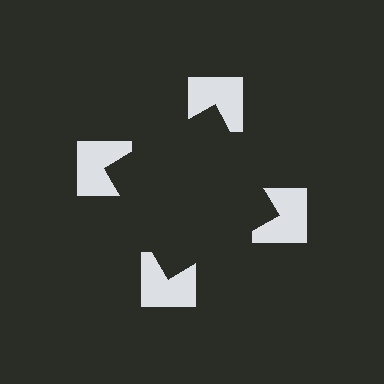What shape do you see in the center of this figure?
An illusory square — its edges are inferred from the aligned wedge cuts in the notched squares, not physically drawn.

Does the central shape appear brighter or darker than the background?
It typically appears slightly darker than the background, even though no actual brightness change is drawn.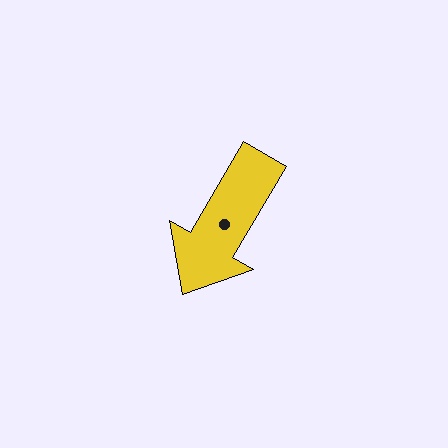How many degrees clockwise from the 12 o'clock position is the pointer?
Approximately 210 degrees.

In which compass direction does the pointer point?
Southwest.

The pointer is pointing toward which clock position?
Roughly 7 o'clock.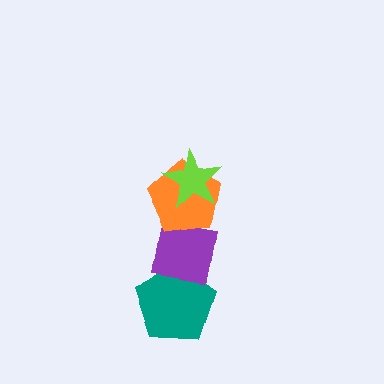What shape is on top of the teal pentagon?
The purple square is on top of the teal pentagon.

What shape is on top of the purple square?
The orange pentagon is on top of the purple square.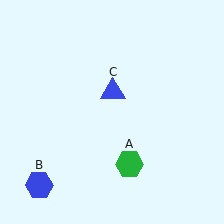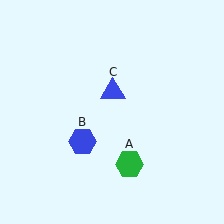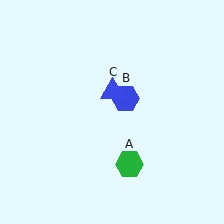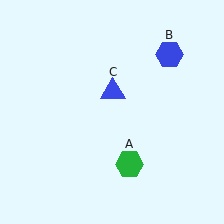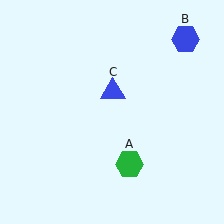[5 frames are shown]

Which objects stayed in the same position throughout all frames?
Green hexagon (object A) and blue triangle (object C) remained stationary.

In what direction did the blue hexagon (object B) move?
The blue hexagon (object B) moved up and to the right.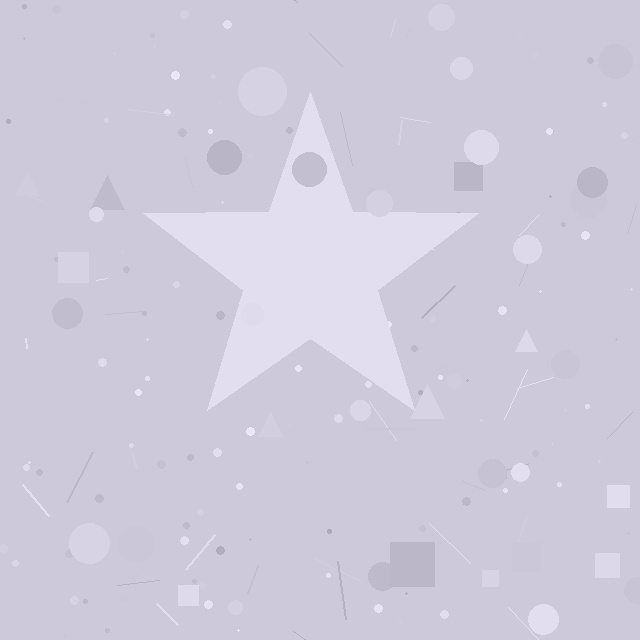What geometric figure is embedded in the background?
A star is embedded in the background.